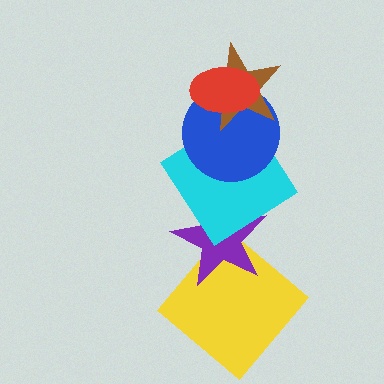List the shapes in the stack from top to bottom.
From top to bottom: the red ellipse, the brown star, the blue circle, the cyan diamond, the purple star, the yellow diamond.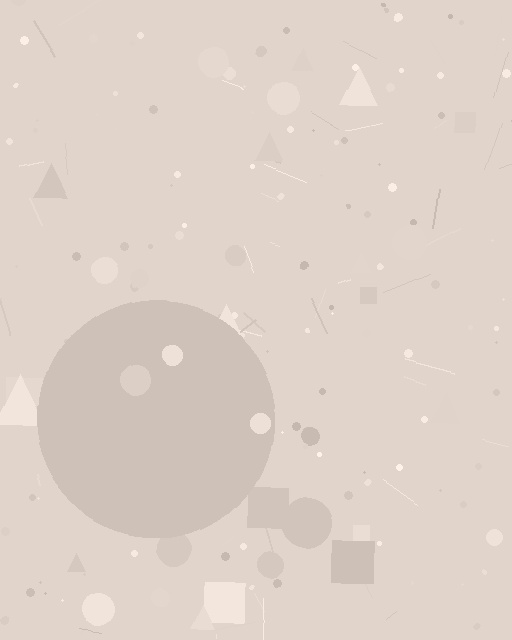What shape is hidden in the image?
A circle is hidden in the image.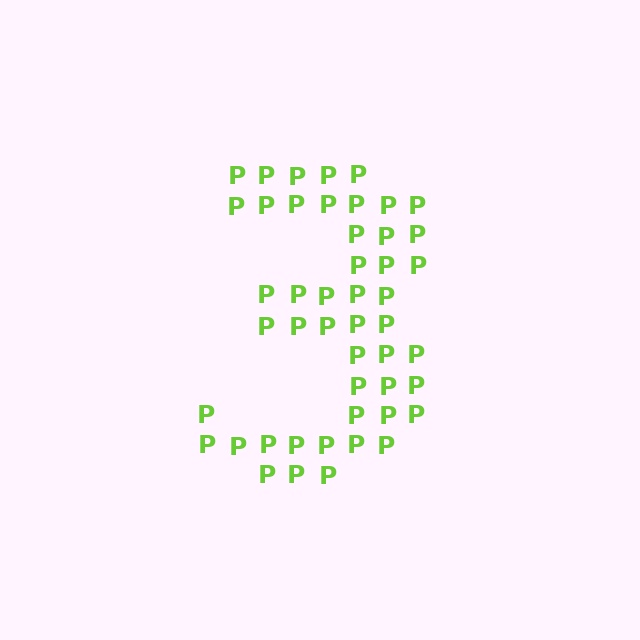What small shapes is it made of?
It is made of small letter P's.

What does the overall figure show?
The overall figure shows the digit 3.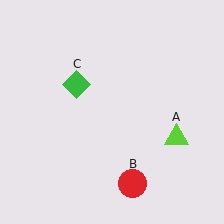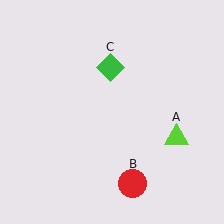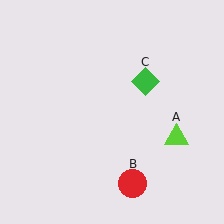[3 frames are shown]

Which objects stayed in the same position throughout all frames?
Lime triangle (object A) and red circle (object B) remained stationary.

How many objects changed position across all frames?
1 object changed position: green diamond (object C).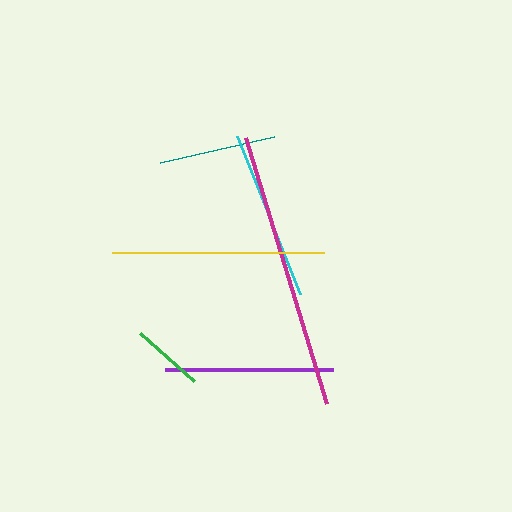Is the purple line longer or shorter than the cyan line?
The cyan line is longer than the purple line.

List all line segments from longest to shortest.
From longest to shortest: magenta, yellow, cyan, purple, teal, green.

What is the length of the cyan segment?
The cyan segment is approximately 170 pixels long.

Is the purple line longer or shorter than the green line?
The purple line is longer than the green line.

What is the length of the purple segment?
The purple segment is approximately 169 pixels long.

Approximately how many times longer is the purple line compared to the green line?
The purple line is approximately 2.3 times the length of the green line.